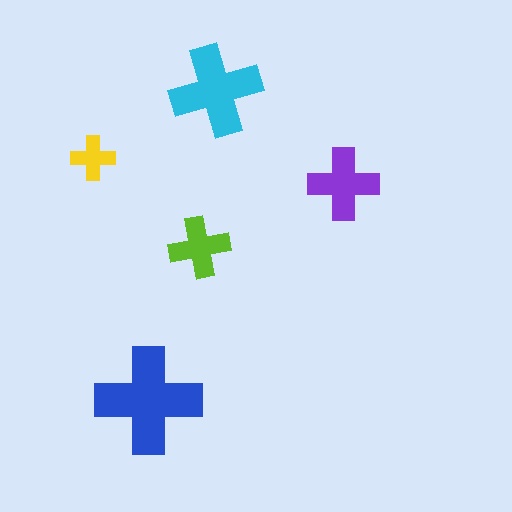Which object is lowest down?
The blue cross is bottommost.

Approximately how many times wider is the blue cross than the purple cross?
About 1.5 times wider.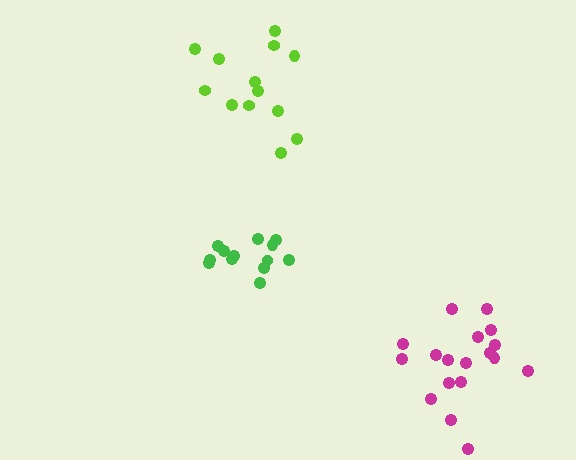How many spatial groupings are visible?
There are 3 spatial groupings.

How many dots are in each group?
Group 1: 18 dots, Group 2: 13 dots, Group 3: 13 dots (44 total).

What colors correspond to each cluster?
The clusters are colored: magenta, green, lime.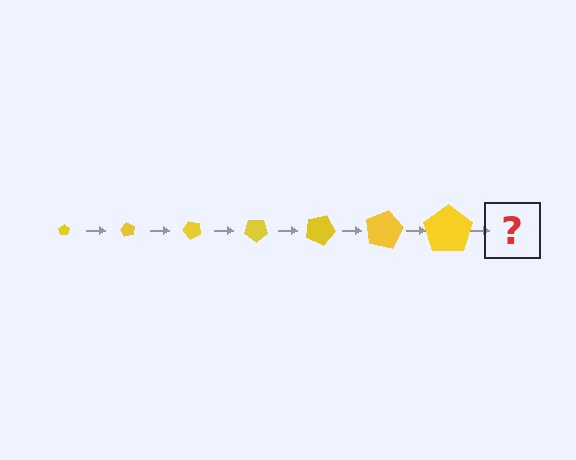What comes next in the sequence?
The next element should be a pentagon, larger than the previous one and rotated 420 degrees from the start.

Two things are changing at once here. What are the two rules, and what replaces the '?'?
The two rules are that the pentagon grows larger each step and it rotates 60 degrees each step. The '?' should be a pentagon, larger than the previous one and rotated 420 degrees from the start.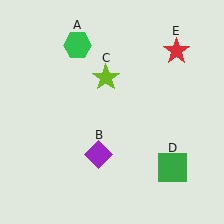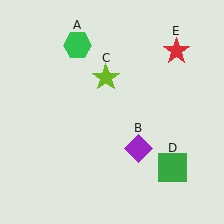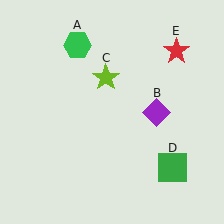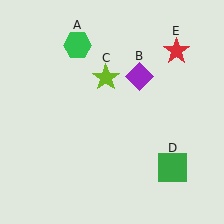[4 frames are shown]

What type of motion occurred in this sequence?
The purple diamond (object B) rotated counterclockwise around the center of the scene.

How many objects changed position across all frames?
1 object changed position: purple diamond (object B).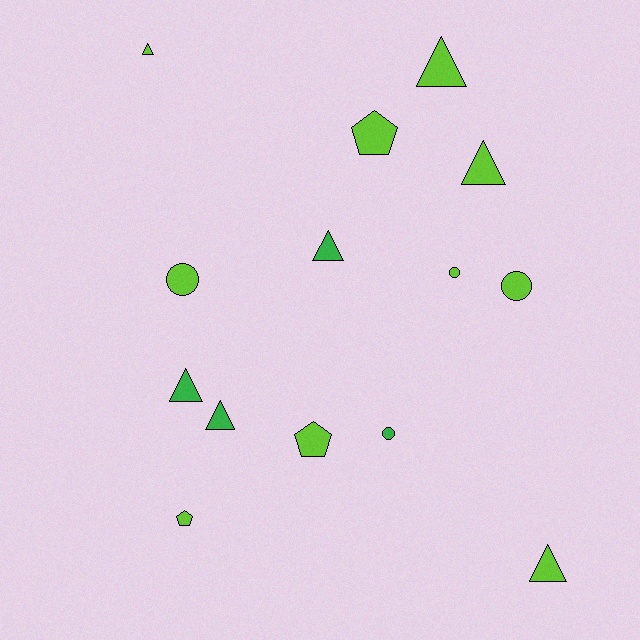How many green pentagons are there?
There are no green pentagons.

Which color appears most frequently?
Lime, with 10 objects.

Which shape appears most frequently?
Triangle, with 7 objects.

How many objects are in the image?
There are 14 objects.